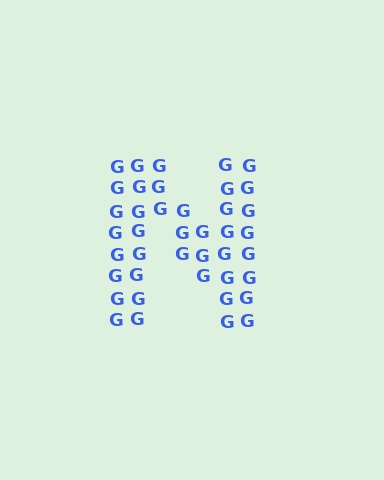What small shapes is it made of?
It is made of small letter G's.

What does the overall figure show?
The overall figure shows the letter N.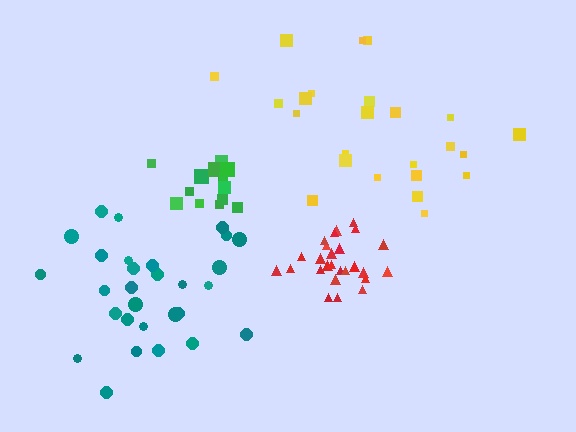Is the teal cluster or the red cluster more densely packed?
Red.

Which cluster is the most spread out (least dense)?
Yellow.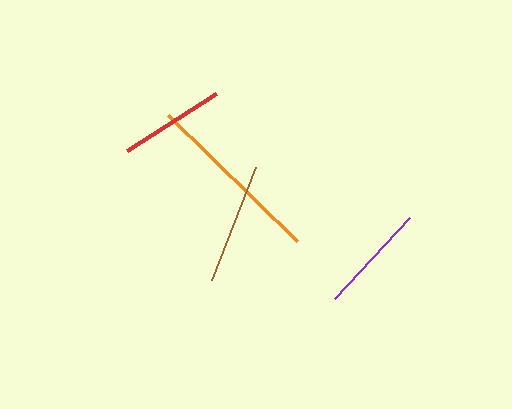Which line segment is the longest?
The orange line is the longest at approximately 181 pixels.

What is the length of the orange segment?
The orange segment is approximately 181 pixels long.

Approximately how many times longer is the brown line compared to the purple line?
The brown line is approximately 1.1 times the length of the purple line.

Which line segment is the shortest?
The red line is the shortest at approximately 105 pixels.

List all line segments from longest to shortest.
From longest to shortest: orange, brown, purple, red.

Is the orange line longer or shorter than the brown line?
The orange line is longer than the brown line.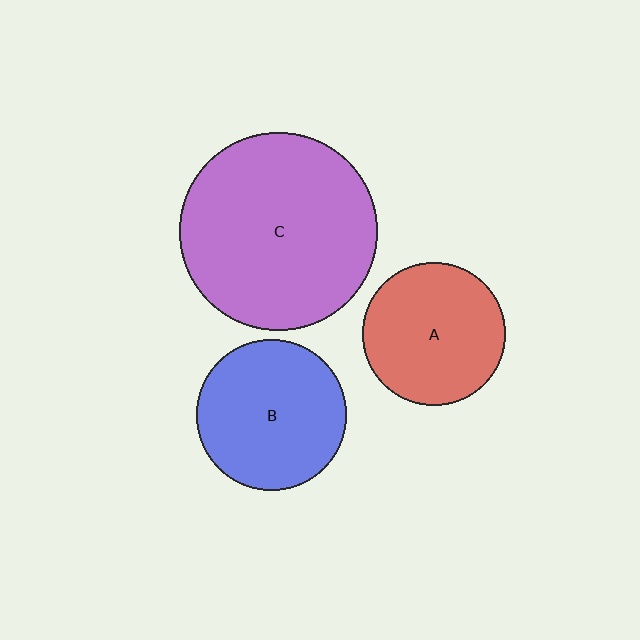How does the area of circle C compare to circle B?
Approximately 1.7 times.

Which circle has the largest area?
Circle C (purple).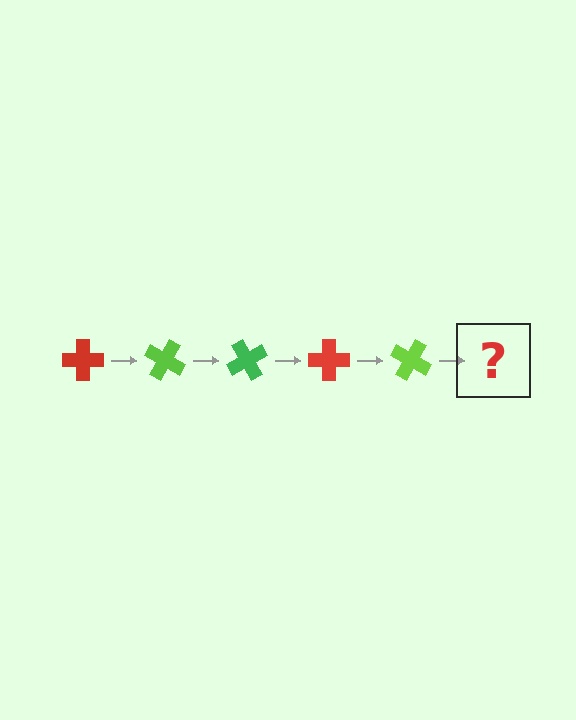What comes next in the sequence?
The next element should be a green cross, rotated 150 degrees from the start.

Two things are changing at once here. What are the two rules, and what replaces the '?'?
The two rules are that it rotates 30 degrees each step and the color cycles through red, lime, and green. The '?' should be a green cross, rotated 150 degrees from the start.